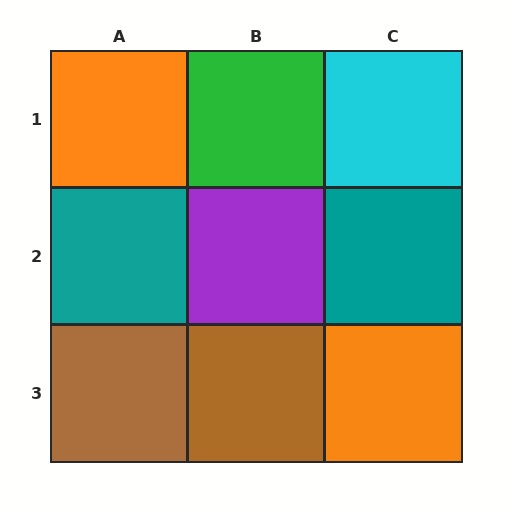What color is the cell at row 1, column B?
Green.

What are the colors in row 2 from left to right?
Teal, purple, teal.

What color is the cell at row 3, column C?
Orange.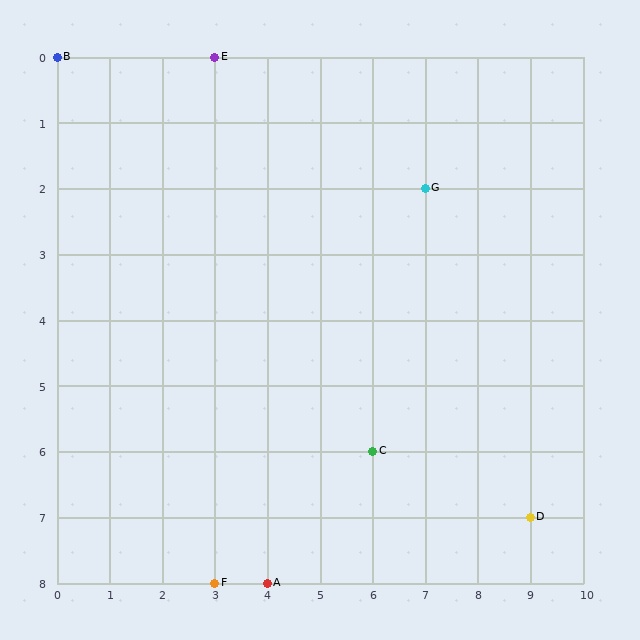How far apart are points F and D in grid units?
Points F and D are 6 columns and 1 row apart (about 6.1 grid units diagonally).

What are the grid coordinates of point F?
Point F is at grid coordinates (3, 8).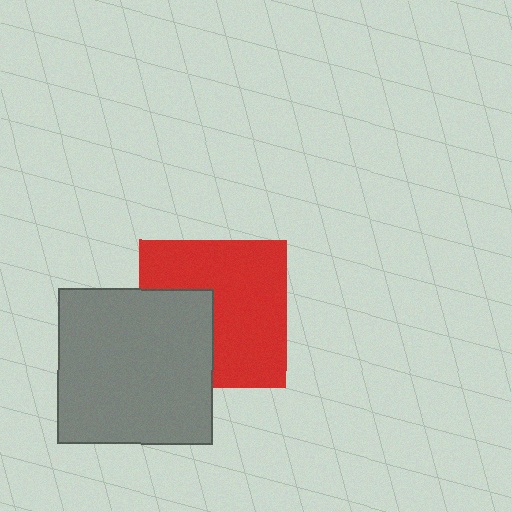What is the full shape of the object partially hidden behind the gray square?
The partially hidden object is a red square.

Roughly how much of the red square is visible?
Most of it is visible (roughly 67%).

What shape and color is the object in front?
The object in front is a gray square.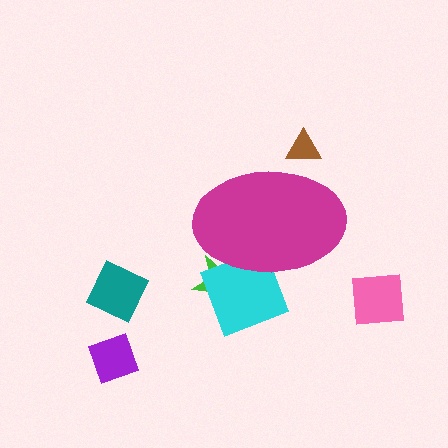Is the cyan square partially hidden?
Yes, the cyan square is partially hidden behind the magenta ellipse.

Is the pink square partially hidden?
No, the pink square is fully visible.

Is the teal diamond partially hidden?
No, the teal diamond is fully visible.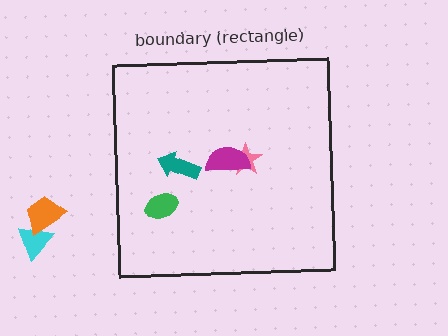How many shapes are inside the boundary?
4 inside, 2 outside.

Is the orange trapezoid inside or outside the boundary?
Outside.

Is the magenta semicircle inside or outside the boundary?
Inside.